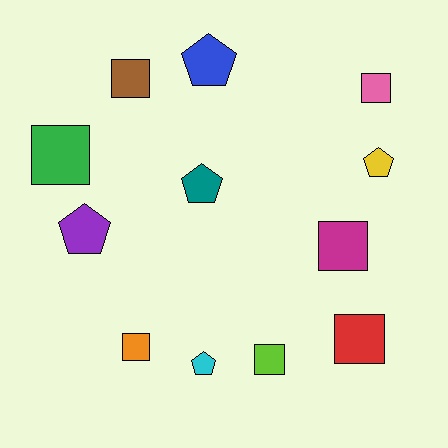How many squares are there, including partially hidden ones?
There are 7 squares.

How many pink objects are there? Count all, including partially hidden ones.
There is 1 pink object.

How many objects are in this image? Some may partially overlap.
There are 12 objects.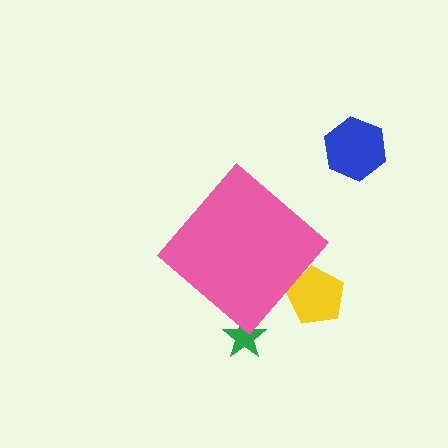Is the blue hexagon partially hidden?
No, the blue hexagon is fully visible.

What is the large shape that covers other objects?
A pink diamond.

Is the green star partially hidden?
Yes, the green star is partially hidden behind the pink diamond.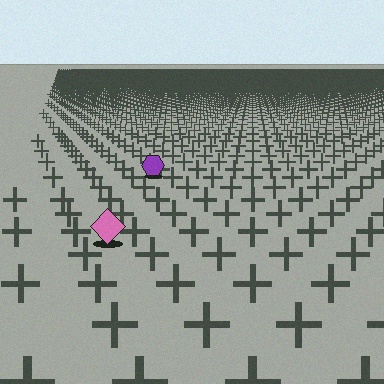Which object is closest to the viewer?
The pink diamond is closest. The texture marks near it are larger and more spread out.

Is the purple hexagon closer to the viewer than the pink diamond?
No. The pink diamond is closer — you can tell from the texture gradient: the ground texture is coarser near it.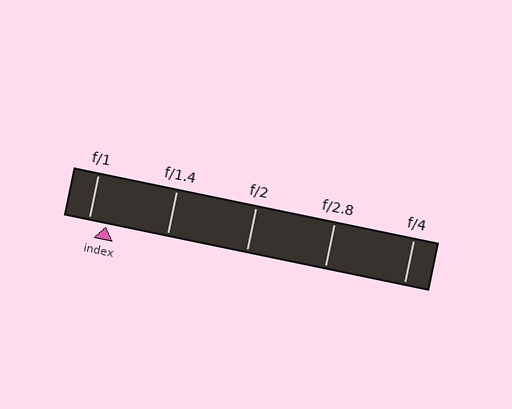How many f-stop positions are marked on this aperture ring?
There are 5 f-stop positions marked.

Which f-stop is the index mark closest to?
The index mark is closest to f/1.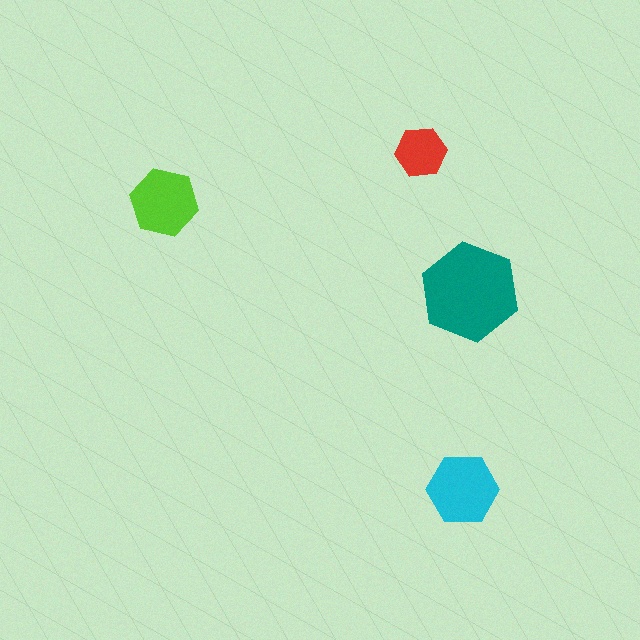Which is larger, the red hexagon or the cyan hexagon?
The cyan one.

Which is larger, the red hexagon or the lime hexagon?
The lime one.